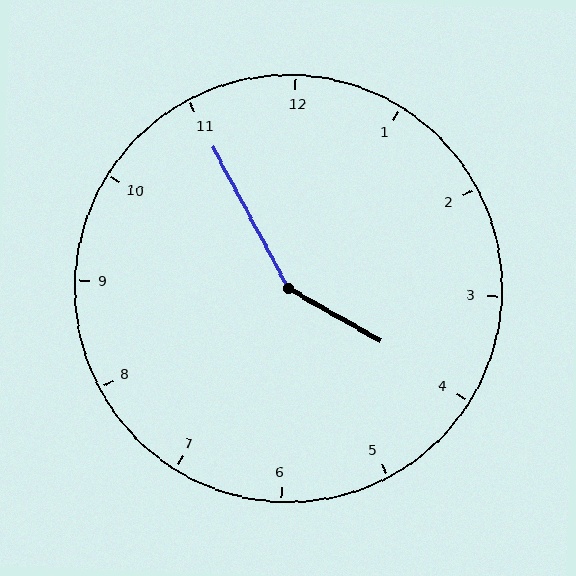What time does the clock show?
3:55.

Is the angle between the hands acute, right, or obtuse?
It is obtuse.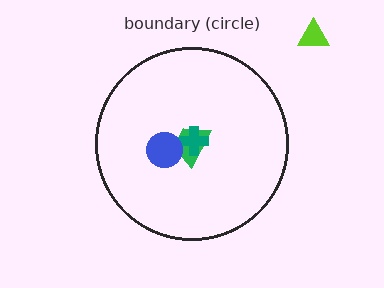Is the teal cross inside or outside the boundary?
Inside.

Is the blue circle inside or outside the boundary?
Inside.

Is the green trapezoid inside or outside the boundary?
Inside.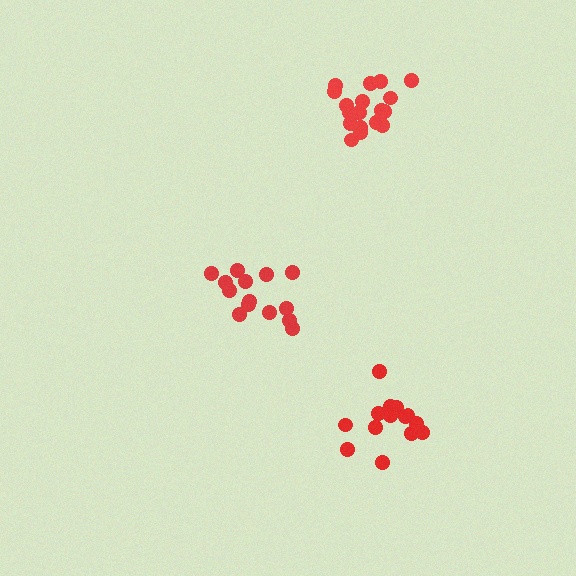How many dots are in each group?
Group 1: 15 dots, Group 2: 14 dots, Group 3: 18 dots (47 total).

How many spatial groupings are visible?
There are 3 spatial groupings.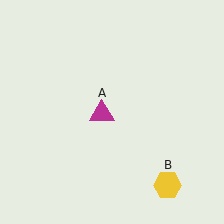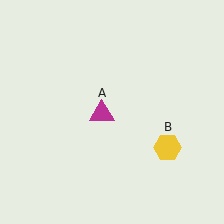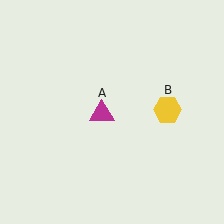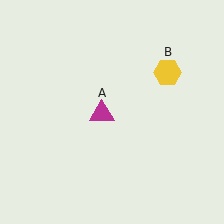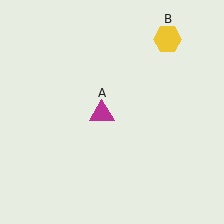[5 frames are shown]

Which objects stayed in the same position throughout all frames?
Magenta triangle (object A) remained stationary.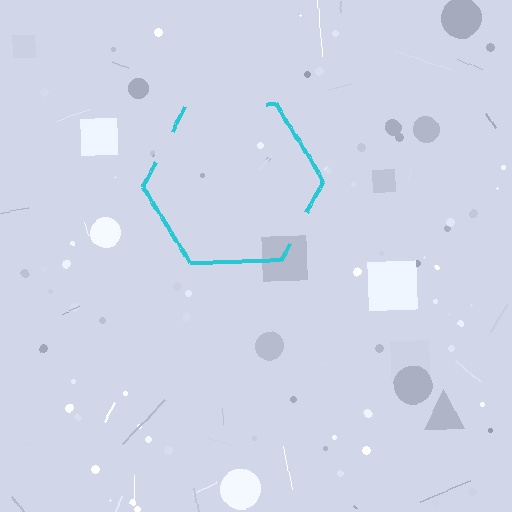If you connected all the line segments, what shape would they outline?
They would outline a hexagon.